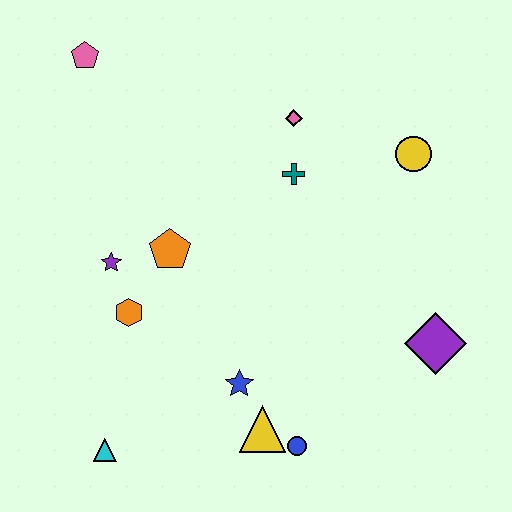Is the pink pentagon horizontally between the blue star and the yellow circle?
No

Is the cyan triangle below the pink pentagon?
Yes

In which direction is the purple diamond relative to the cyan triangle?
The purple diamond is to the right of the cyan triangle.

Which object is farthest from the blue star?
The pink pentagon is farthest from the blue star.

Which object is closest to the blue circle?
The yellow triangle is closest to the blue circle.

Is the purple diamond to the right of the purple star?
Yes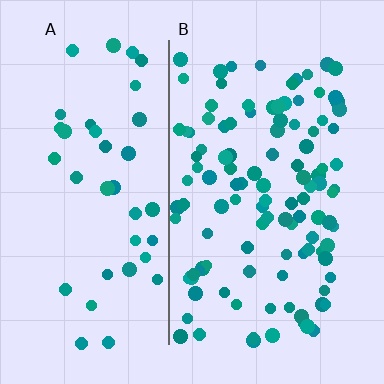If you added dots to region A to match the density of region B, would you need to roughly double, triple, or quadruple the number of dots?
Approximately triple.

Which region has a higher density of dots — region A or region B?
B (the right).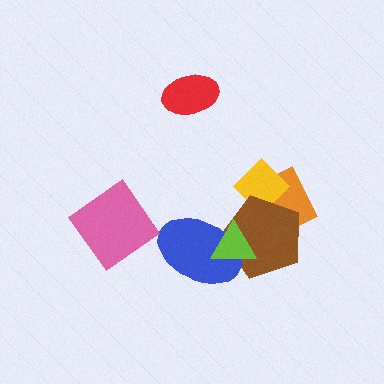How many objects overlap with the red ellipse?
0 objects overlap with the red ellipse.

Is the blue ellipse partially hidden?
Yes, it is partially covered by another shape.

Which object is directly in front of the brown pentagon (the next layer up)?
The blue ellipse is directly in front of the brown pentagon.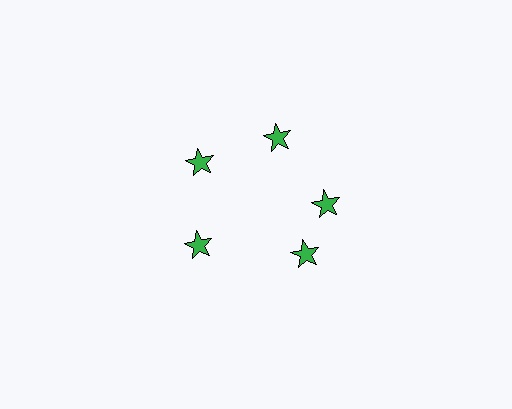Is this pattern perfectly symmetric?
No. The 5 green stars are arranged in a ring, but one element near the 5 o'clock position is rotated out of alignment along the ring, breaking the 5-fold rotational symmetry.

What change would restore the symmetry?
The symmetry would be restored by rotating it back into even spacing with its neighbors so that all 5 stars sit at equal angles and equal distance from the center.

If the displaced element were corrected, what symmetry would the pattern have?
It would have 5-fold rotational symmetry — the pattern would map onto itself every 72 degrees.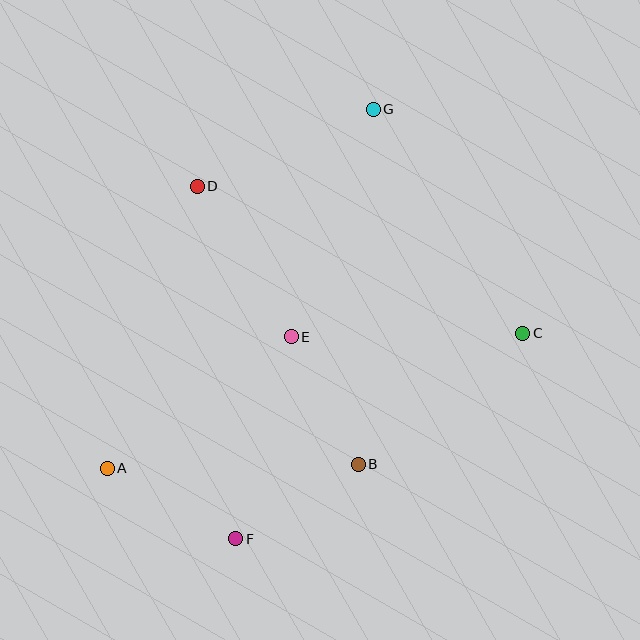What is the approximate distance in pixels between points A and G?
The distance between A and G is approximately 447 pixels.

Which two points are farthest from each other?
Points F and G are farthest from each other.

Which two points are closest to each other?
Points B and F are closest to each other.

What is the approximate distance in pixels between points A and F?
The distance between A and F is approximately 147 pixels.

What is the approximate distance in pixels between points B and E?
The distance between B and E is approximately 144 pixels.